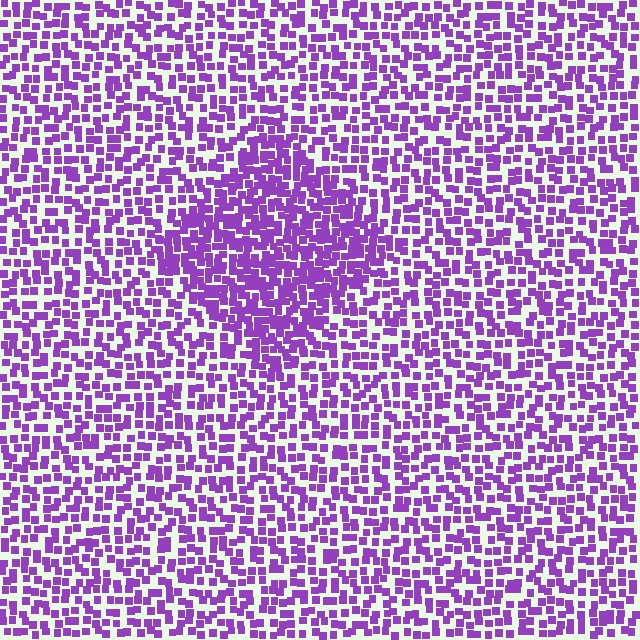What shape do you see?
I see a diamond.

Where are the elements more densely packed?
The elements are more densely packed inside the diamond boundary.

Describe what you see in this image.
The image contains small purple elements arranged at two different densities. A diamond-shaped region is visible where the elements are more densely packed than the surrounding area.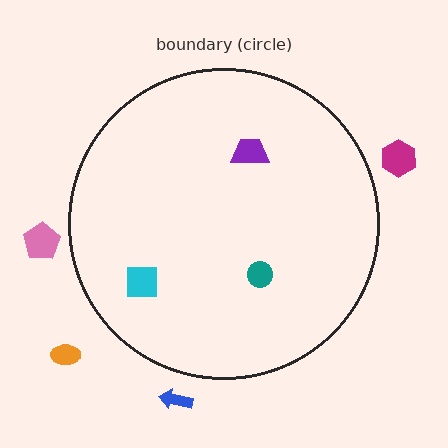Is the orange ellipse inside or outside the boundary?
Outside.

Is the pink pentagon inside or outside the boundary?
Outside.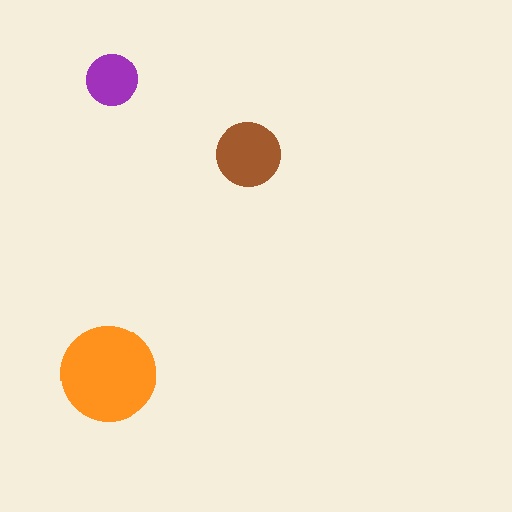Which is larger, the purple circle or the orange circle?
The orange one.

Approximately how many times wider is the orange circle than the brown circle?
About 1.5 times wider.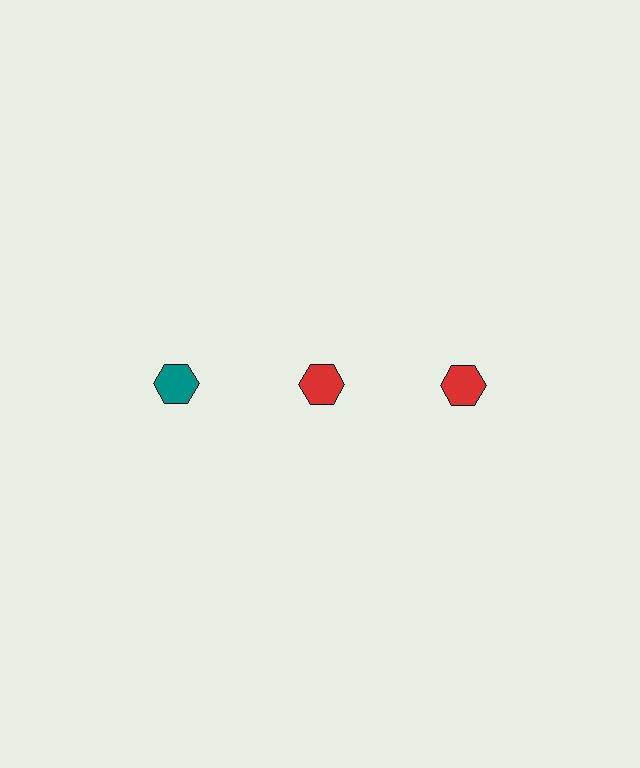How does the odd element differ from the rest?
It has a different color: teal instead of red.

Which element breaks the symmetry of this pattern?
The teal hexagon in the top row, leftmost column breaks the symmetry. All other shapes are red hexagons.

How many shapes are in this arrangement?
There are 3 shapes arranged in a grid pattern.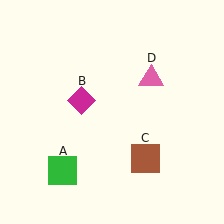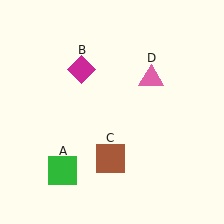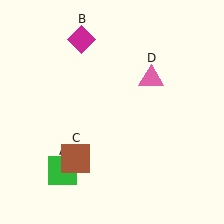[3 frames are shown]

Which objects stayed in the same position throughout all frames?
Green square (object A) and pink triangle (object D) remained stationary.